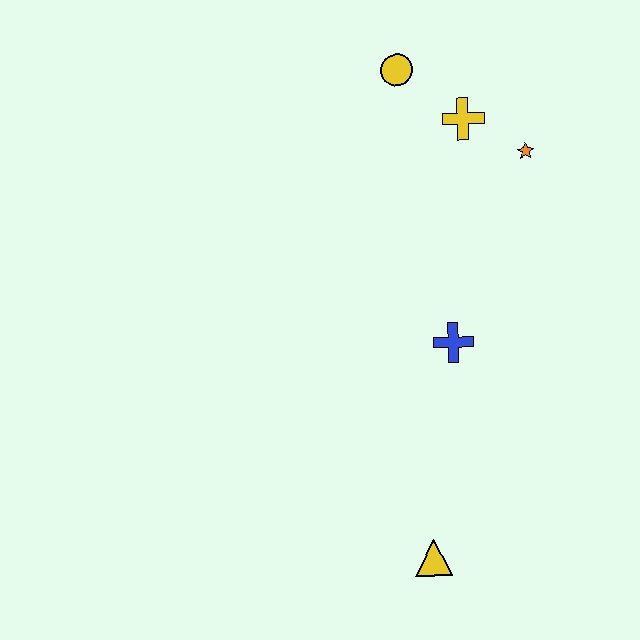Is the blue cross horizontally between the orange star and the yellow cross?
No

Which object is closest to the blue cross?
The orange star is closest to the blue cross.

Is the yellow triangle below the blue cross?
Yes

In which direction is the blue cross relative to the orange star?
The blue cross is below the orange star.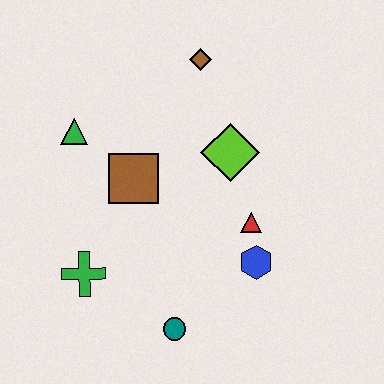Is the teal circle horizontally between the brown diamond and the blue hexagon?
No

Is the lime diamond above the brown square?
Yes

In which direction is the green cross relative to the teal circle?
The green cross is to the left of the teal circle.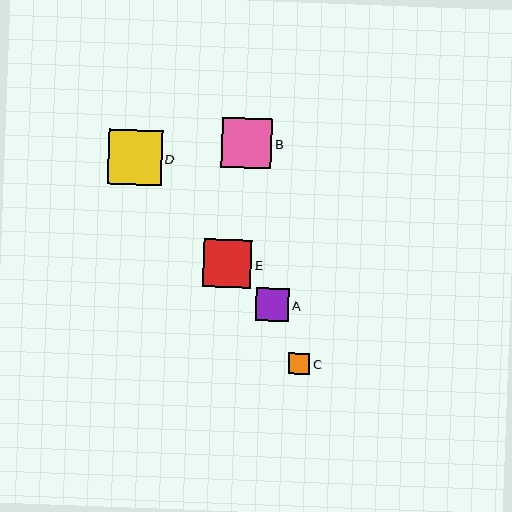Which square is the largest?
Square D is the largest with a size of approximately 54 pixels.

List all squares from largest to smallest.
From largest to smallest: D, B, E, A, C.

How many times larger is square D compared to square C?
Square D is approximately 2.6 times the size of square C.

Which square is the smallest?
Square C is the smallest with a size of approximately 21 pixels.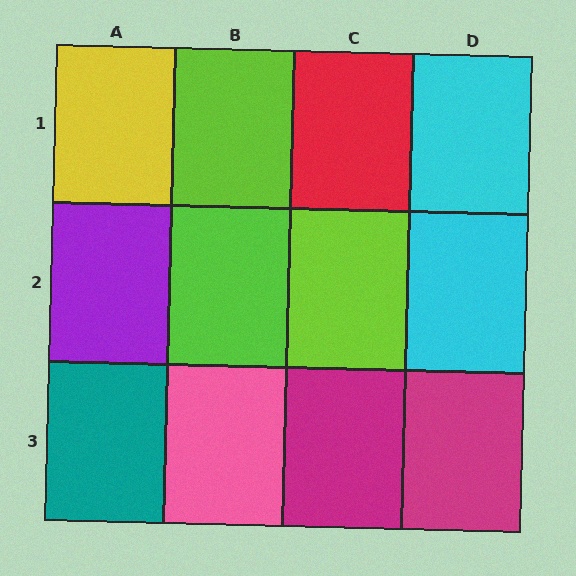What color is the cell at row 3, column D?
Magenta.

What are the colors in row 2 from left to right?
Purple, lime, lime, cyan.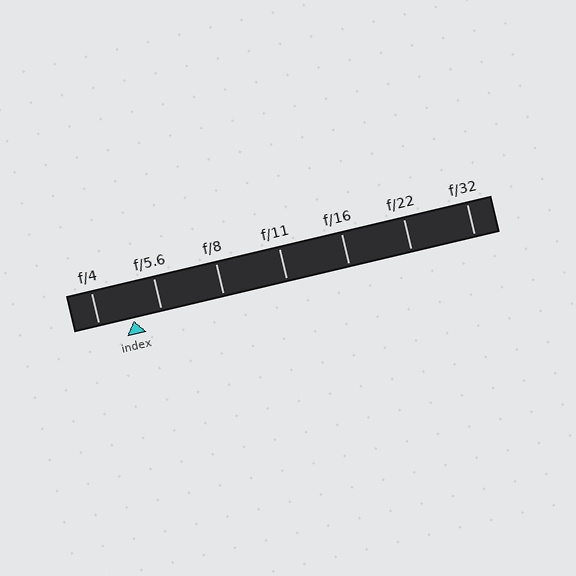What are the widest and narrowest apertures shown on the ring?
The widest aperture shown is f/4 and the narrowest is f/32.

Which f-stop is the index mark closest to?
The index mark is closest to f/5.6.